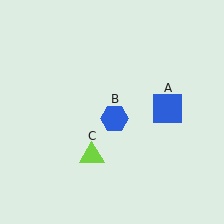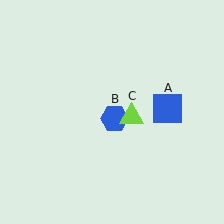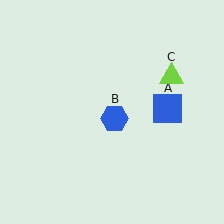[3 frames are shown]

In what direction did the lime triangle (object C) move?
The lime triangle (object C) moved up and to the right.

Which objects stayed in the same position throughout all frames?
Blue square (object A) and blue hexagon (object B) remained stationary.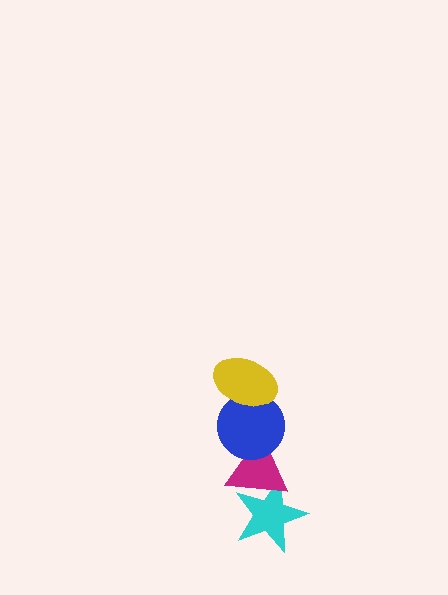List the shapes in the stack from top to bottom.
From top to bottom: the yellow ellipse, the blue circle, the magenta triangle, the cyan star.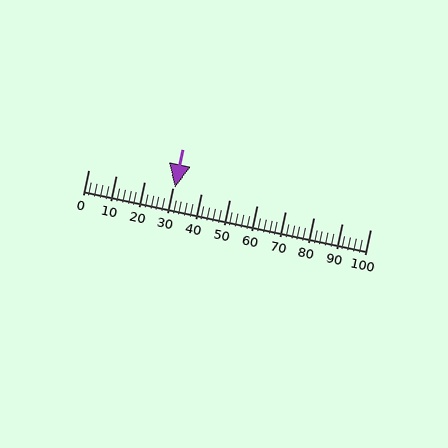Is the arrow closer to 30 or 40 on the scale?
The arrow is closer to 30.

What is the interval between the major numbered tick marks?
The major tick marks are spaced 10 units apart.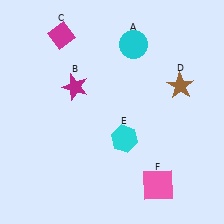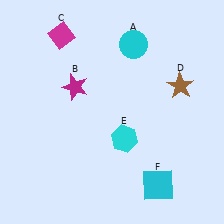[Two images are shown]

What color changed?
The square (F) changed from pink in Image 1 to cyan in Image 2.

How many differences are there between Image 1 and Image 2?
There is 1 difference between the two images.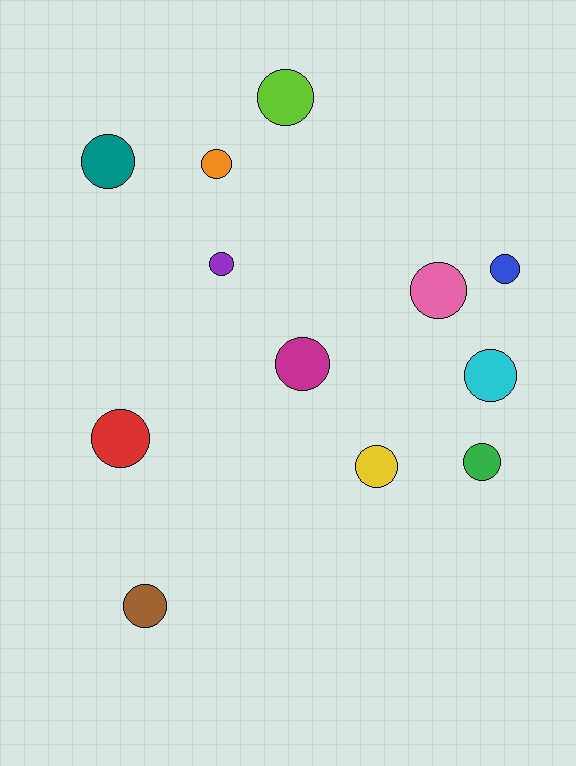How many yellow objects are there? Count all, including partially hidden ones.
There is 1 yellow object.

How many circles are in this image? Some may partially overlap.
There are 12 circles.